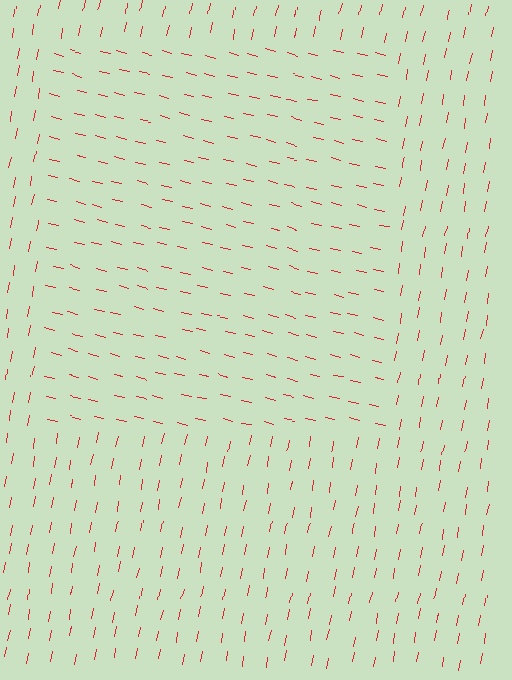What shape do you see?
I see a rectangle.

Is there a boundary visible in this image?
Yes, there is a texture boundary formed by a change in line orientation.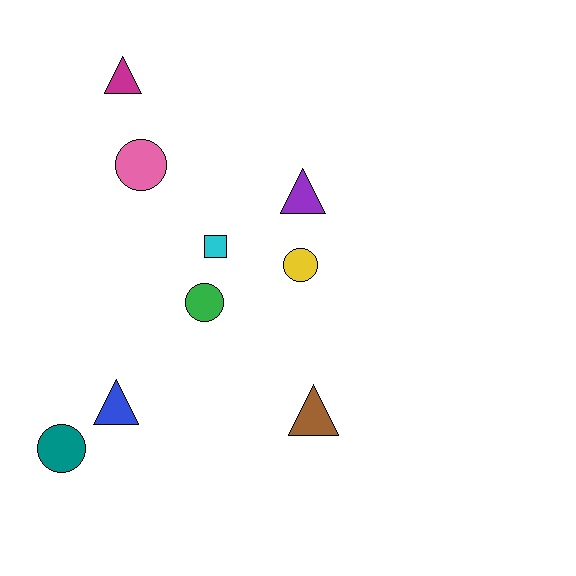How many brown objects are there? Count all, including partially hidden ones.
There is 1 brown object.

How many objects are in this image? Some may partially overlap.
There are 9 objects.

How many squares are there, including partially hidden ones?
There is 1 square.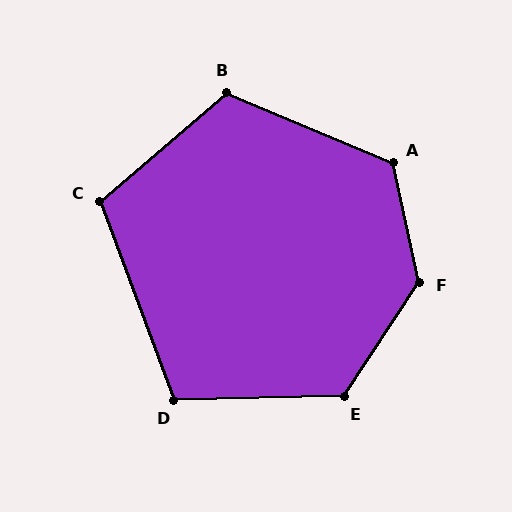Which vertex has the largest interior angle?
F, at approximately 134 degrees.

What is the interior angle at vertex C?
Approximately 110 degrees (obtuse).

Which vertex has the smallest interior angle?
D, at approximately 109 degrees.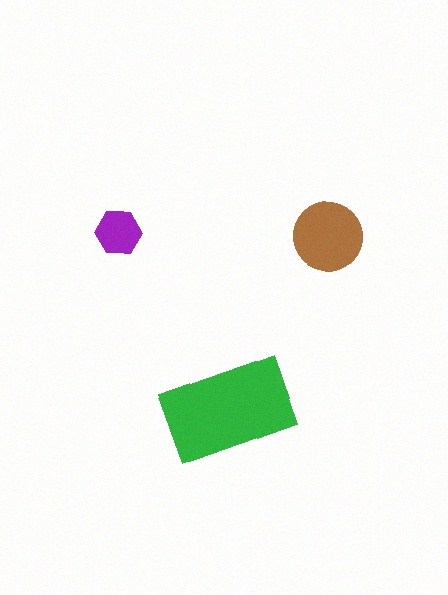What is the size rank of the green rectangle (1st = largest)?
1st.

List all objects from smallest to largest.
The purple hexagon, the brown circle, the green rectangle.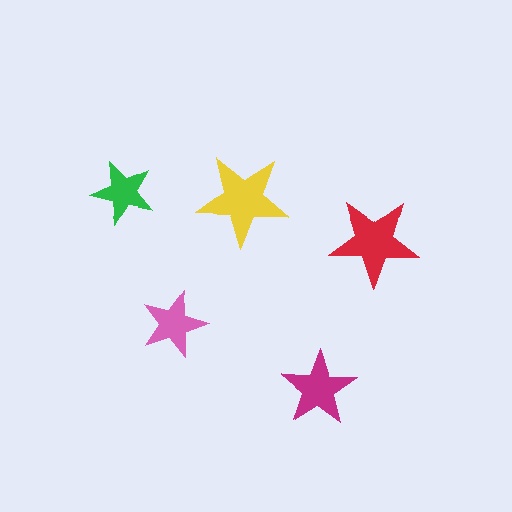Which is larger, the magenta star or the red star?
The red one.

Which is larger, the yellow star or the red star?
The yellow one.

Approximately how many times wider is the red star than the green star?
About 1.5 times wider.